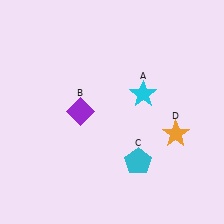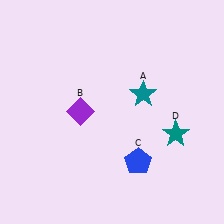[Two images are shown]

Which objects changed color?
A changed from cyan to teal. C changed from cyan to blue. D changed from orange to teal.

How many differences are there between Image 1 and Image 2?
There are 3 differences between the two images.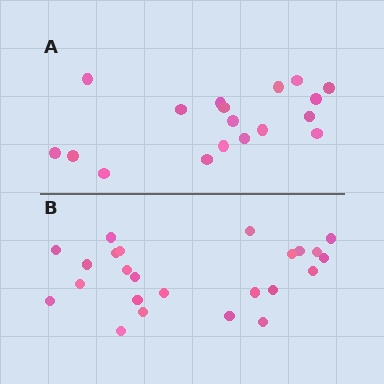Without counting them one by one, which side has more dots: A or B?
Region B (the bottom region) has more dots.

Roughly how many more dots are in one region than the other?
Region B has about 6 more dots than region A.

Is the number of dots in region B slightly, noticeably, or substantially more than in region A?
Region B has noticeably more, but not dramatically so. The ratio is roughly 1.3 to 1.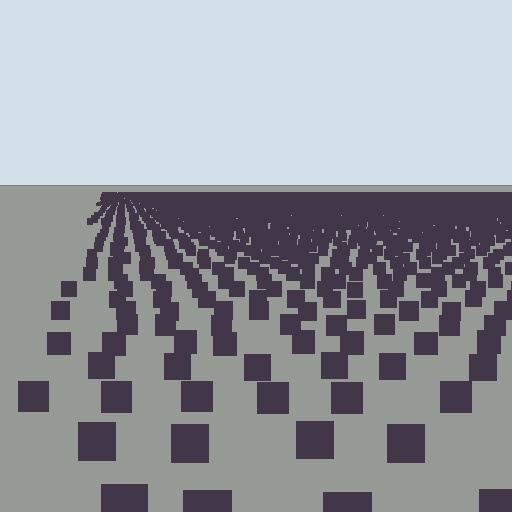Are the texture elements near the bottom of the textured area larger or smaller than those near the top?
Larger. Near the bottom, elements are closer to the viewer and appear at a bigger on-screen size.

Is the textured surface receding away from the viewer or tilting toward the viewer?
The surface is receding away from the viewer. Texture elements get smaller and denser toward the top.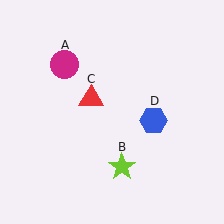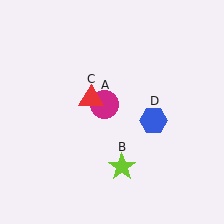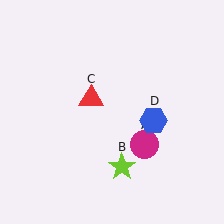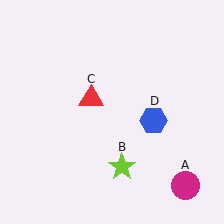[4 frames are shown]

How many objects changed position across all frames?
1 object changed position: magenta circle (object A).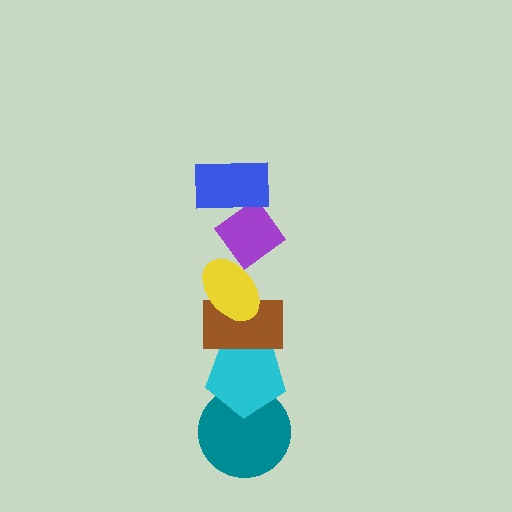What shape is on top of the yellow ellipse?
The purple diamond is on top of the yellow ellipse.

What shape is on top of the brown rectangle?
The yellow ellipse is on top of the brown rectangle.